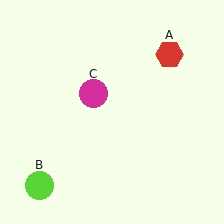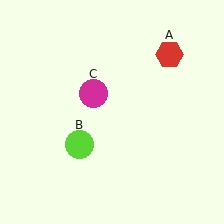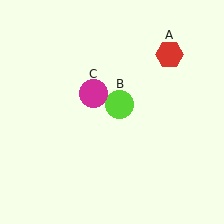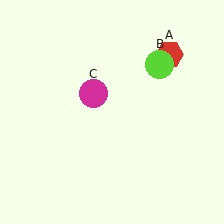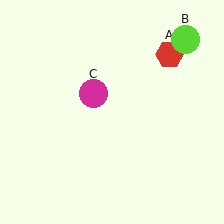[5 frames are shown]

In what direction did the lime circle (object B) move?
The lime circle (object B) moved up and to the right.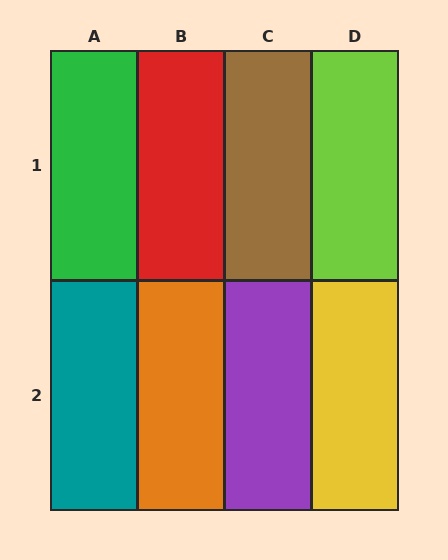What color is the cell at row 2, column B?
Orange.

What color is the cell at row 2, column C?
Purple.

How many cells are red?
1 cell is red.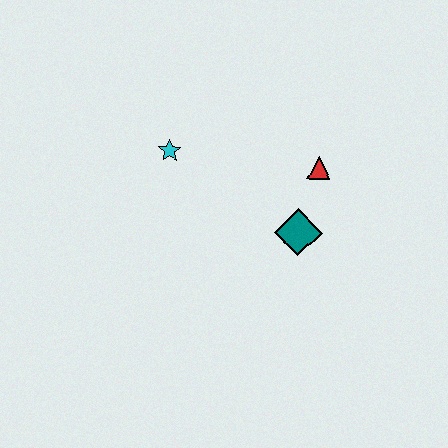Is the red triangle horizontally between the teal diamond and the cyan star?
No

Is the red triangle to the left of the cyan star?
No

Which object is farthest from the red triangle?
The cyan star is farthest from the red triangle.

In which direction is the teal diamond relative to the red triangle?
The teal diamond is below the red triangle.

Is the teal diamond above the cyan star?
No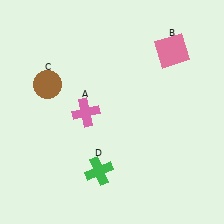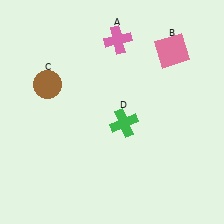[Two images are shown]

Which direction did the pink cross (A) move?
The pink cross (A) moved up.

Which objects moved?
The objects that moved are: the pink cross (A), the green cross (D).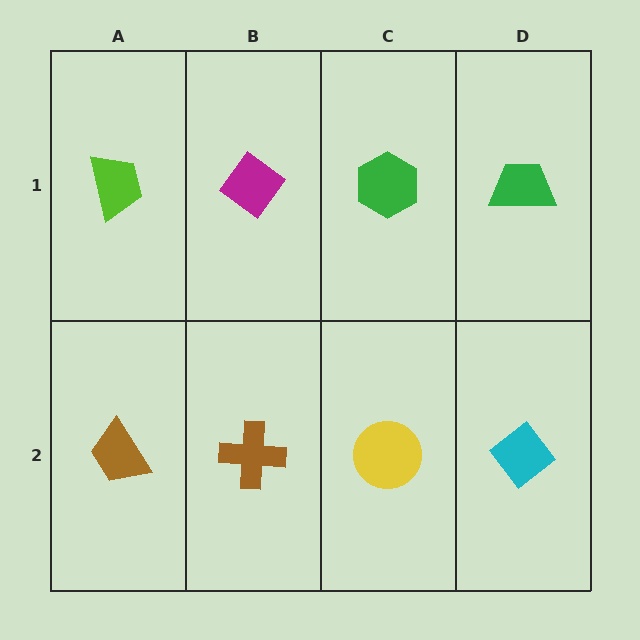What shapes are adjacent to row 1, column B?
A brown cross (row 2, column B), a lime trapezoid (row 1, column A), a green hexagon (row 1, column C).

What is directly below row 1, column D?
A cyan diamond.